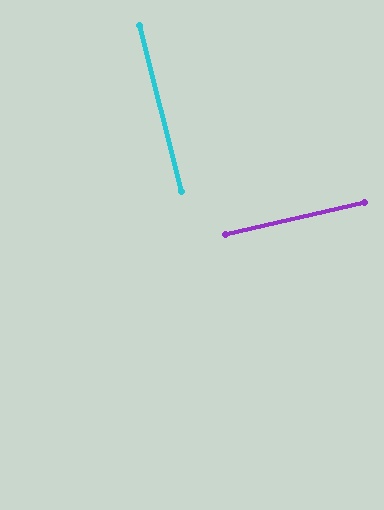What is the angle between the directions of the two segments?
Approximately 89 degrees.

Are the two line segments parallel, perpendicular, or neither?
Perpendicular — they meet at approximately 89°.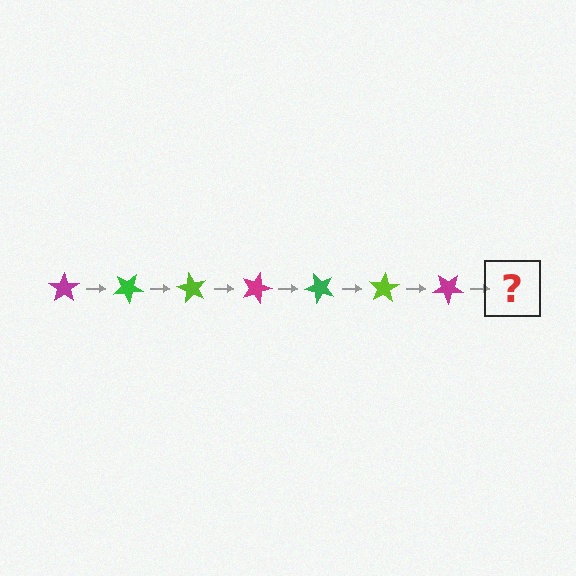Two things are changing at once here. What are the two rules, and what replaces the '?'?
The two rules are that it rotates 30 degrees each step and the color cycles through magenta, green, and lime. The '?' should be a green star, rotated 210 degrees from the start.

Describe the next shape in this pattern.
It should be a green star, rotated 210 degrees from the start.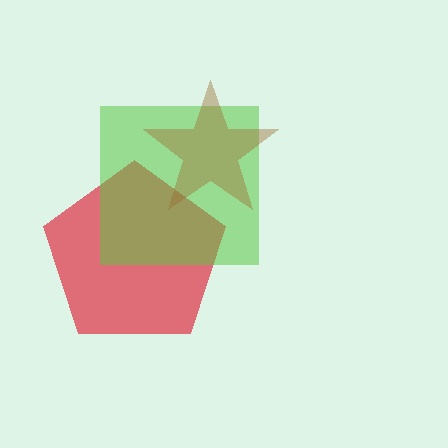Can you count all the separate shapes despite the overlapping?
Yes, there are 3 separate shapes.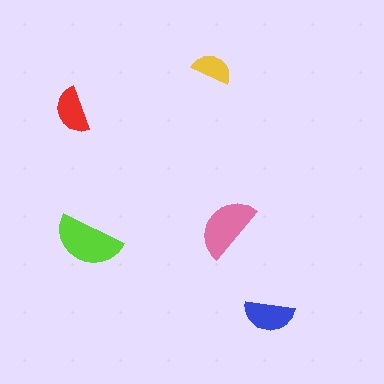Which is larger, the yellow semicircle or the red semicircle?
The red one.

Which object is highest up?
The yellow semicircle is topmost.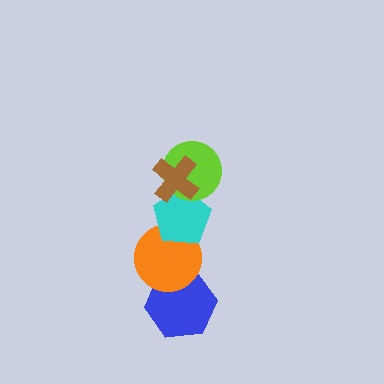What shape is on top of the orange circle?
The cyan pentagon is on top of the orange circle.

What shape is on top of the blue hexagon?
The orange circle is on top of the blue hexagon.